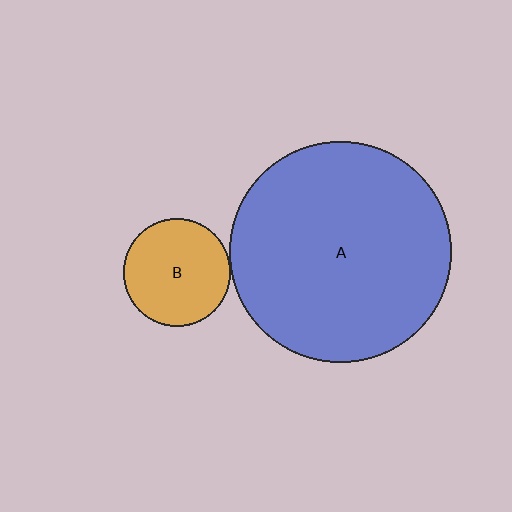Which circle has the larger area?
Circle A (blue).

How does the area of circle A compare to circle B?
Approximately 4.3 times.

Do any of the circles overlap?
No, none of the circles overlap.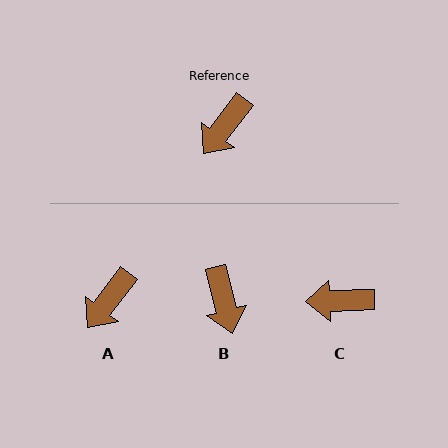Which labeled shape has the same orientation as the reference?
A.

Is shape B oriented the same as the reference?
No, it is off by about 53 degrees.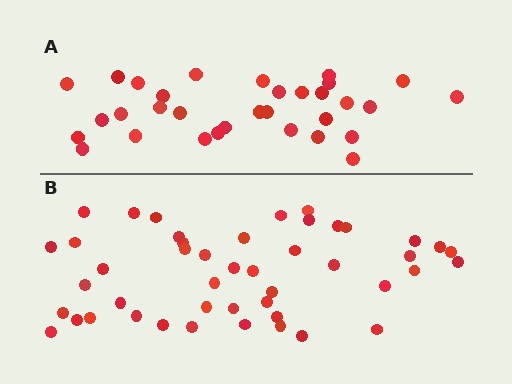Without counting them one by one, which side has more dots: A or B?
Region B (the bottom region) has more dots.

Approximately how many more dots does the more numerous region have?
Region B has approximately 15 more dots than region A.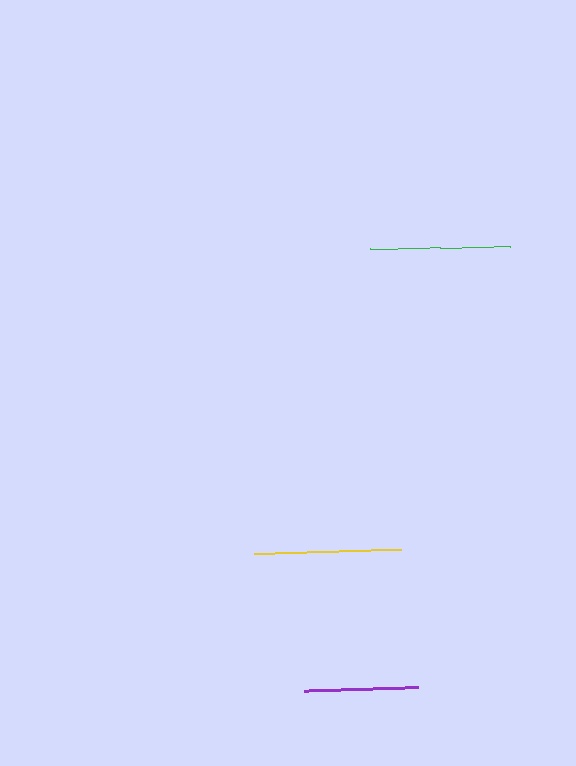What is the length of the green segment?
The green segment is approximately 141 pixels long.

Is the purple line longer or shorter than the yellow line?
The yellow line is longer than the purple line.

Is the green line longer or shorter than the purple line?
The green line is longer than the purple line.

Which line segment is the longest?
The yellow line is the longest at approximately 147 pixels.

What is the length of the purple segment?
The purple segment is approximately 115 pixels long.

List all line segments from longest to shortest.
From longest to shortest: yellow, green, purple.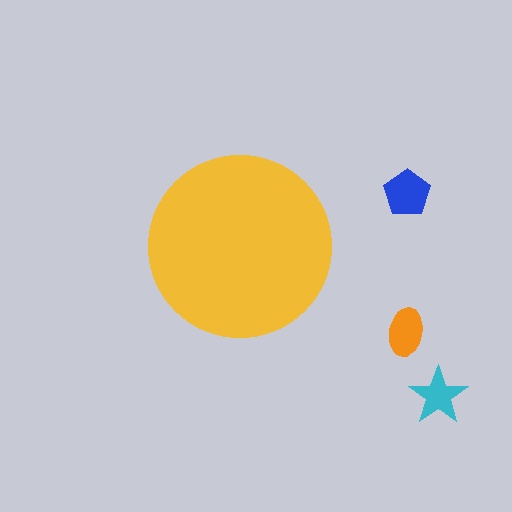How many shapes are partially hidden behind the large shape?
0 shapes are partially hidden.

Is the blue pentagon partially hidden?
No, the blue pentagon is fully visible.